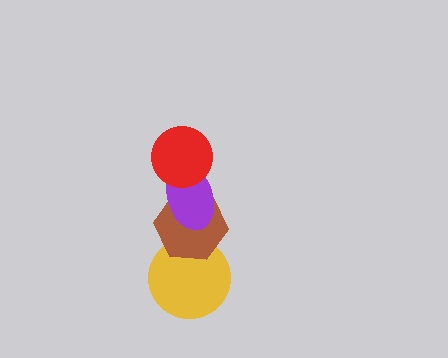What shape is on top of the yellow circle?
The brown hexagon is on top of the yellow circle.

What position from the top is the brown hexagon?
The brown hexagon is 3rd from the top.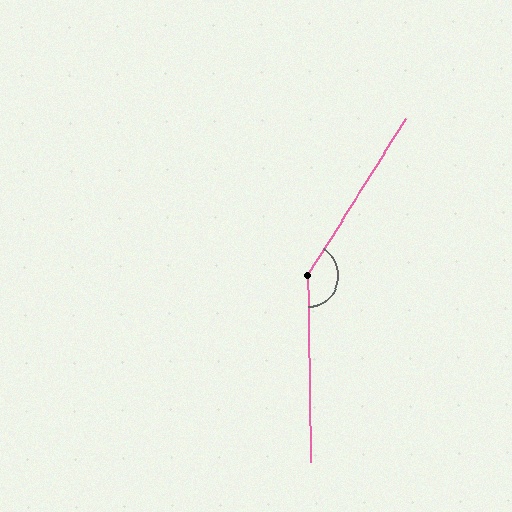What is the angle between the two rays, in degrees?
Approximately 147 degrees.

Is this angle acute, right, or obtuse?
It is obtuse.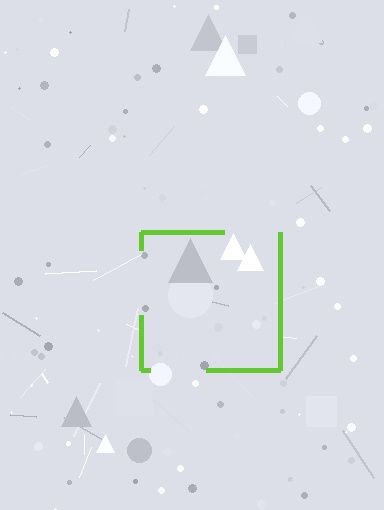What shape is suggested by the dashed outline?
The dashed outline suggests a square.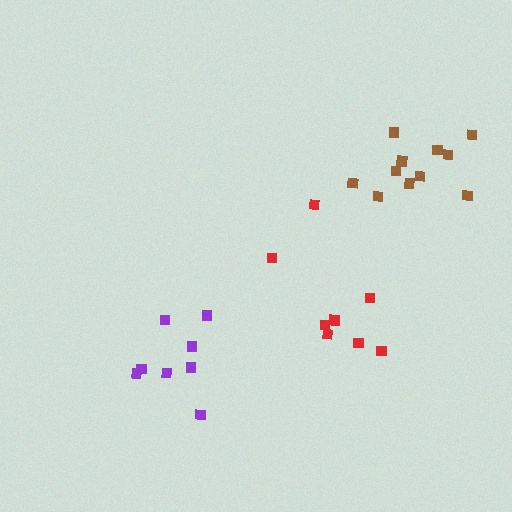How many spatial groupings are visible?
There are 3 spatial groupings.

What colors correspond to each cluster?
The clusters are colored: brown, purple, red.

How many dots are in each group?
Group 1: 11 dots, Group 2: 8 dots, Group 3: 8 dots (27 total).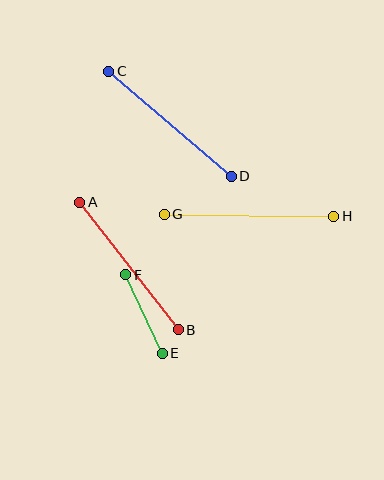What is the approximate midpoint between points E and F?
The midpoint is at approximately (144, 314) pixels.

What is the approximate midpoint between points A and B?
The midpoint is at approximately (129, 266) pixels.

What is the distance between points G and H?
The distance is approximately 169 pixels.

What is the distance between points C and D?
The distance is approximately 161 pixels.